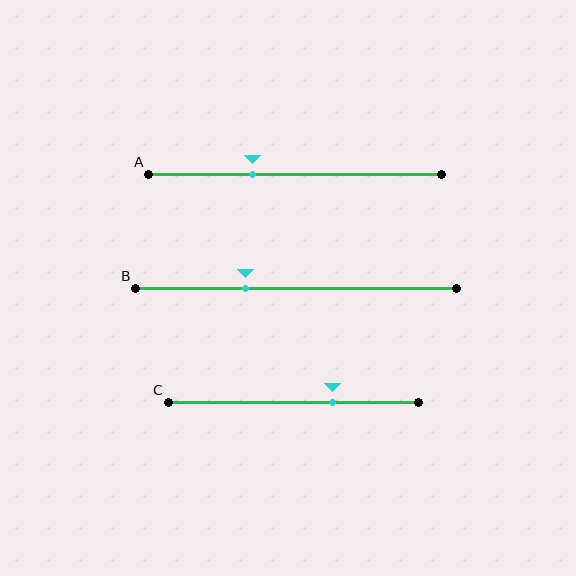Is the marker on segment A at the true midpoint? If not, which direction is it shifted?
No, the marker on segment A is shifted to the left by about 14% of the segment length.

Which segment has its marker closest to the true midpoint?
Segment A has its marker closest to the true midpoint.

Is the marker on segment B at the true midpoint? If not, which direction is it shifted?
No, the marker on segment B is shifted to the left by about 16% of the segment length.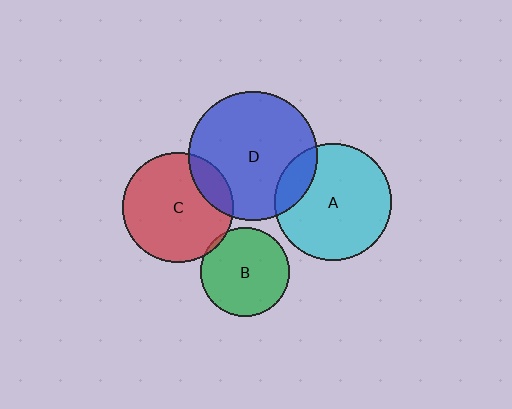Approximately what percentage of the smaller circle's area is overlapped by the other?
Approximately 15%.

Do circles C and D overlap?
Yes.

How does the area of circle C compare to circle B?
Approximately 1.5 times.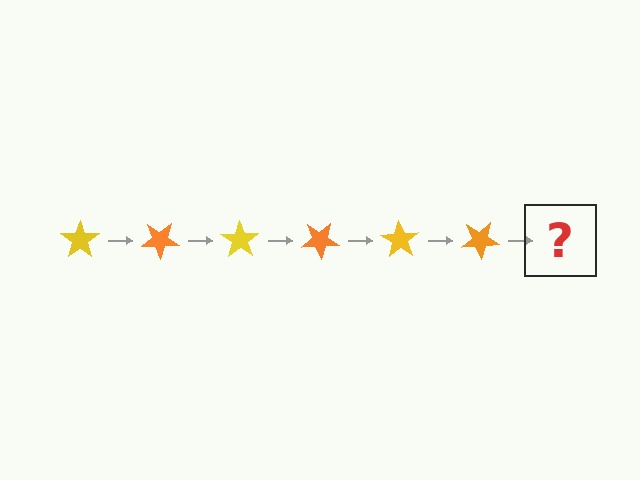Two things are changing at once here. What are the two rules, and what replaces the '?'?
The two rules are that it rotates 35 degrees each step and the color cycles through yellow and orange. The '?' should be a yellow star, rotated 210 degrees from the start.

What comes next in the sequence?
The next element should be a yellow star, rotated 210 degrees from the start.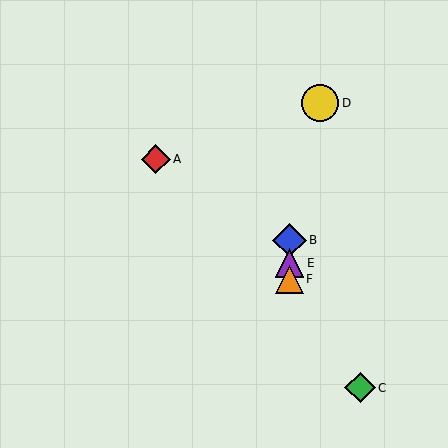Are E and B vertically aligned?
Yes, both are at x≈289.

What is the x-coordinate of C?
Object C is at x≈360.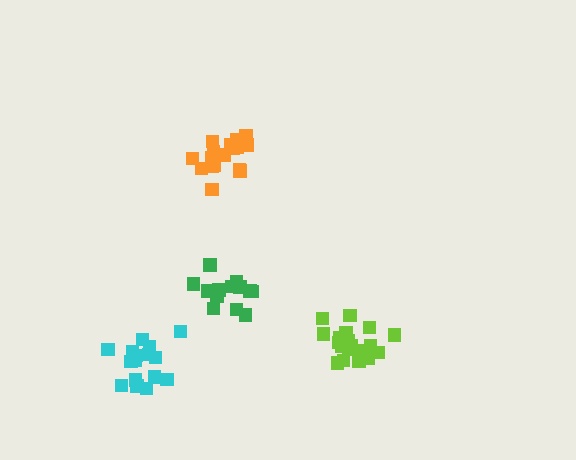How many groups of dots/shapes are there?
There are 4 groups.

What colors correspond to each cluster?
The clusters are colored: cyan, lime, orange, green.